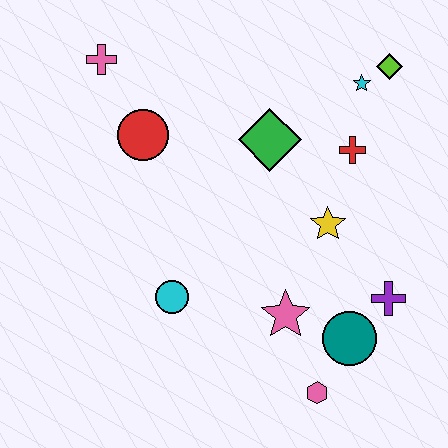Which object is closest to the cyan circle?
The pink star is closest to the cyan circle.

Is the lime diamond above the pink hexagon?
Yes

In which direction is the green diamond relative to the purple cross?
The green diamond is above the purple cross.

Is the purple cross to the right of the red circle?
Yes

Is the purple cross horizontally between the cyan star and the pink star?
No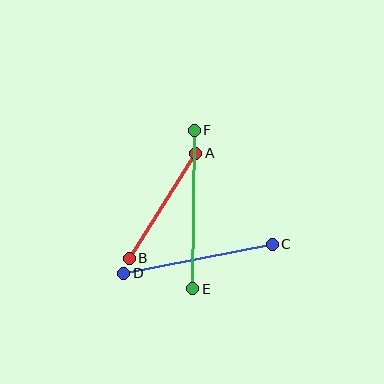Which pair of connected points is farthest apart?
Points E and F are farthest apart.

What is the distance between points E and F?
The distance is approximately 158 pixels.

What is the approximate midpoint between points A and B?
The midpoint is at approximately (163, 206) pixels.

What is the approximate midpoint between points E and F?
The midpoint is at approximately (194, 209) pixels.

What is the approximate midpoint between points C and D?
The midpoint is at approximately (198, 259) pixels.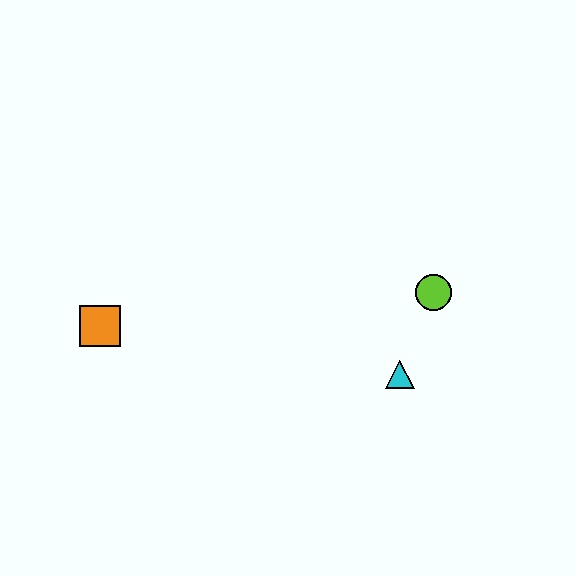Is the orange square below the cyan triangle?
No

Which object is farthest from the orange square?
The lime circle is farthest from the orange square.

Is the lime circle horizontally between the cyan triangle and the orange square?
No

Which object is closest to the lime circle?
The cyan triangle is closest to the lime circle.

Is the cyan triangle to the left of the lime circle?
Yes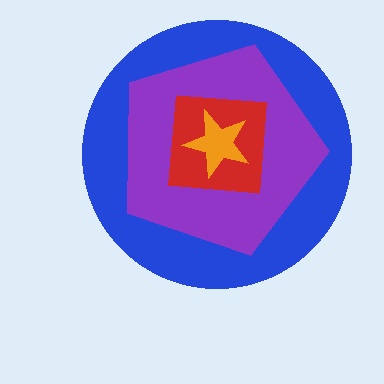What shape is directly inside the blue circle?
The purple pentagon.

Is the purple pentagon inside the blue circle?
Yes.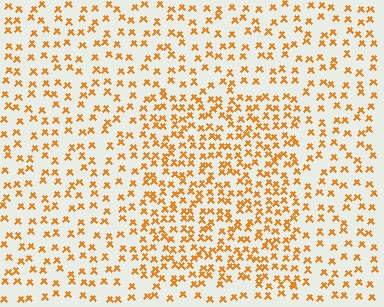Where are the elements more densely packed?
The elements are more densely packed inside the rectangle boundary.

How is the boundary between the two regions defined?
The boundary is defined by a change in element density (approximately 1.8x ratio). All elements are the same color, size, and shape.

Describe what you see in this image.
The image contains small orange elements arranged at two different densities. A rectangle-shaped region is visible where the elements are more densely packed than the surrounding area.